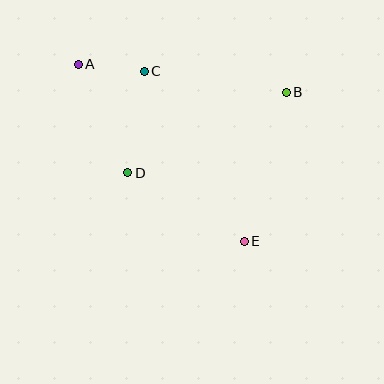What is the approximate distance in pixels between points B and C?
The distance between B and C is approximately 144 pixels.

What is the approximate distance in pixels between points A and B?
The distance between A and B is approximately 210 pixels.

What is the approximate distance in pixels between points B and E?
The distance between B and E is approximately 155 pixels.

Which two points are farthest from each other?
Points A and E are farthest from each other.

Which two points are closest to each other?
Points A and C are closest to each other.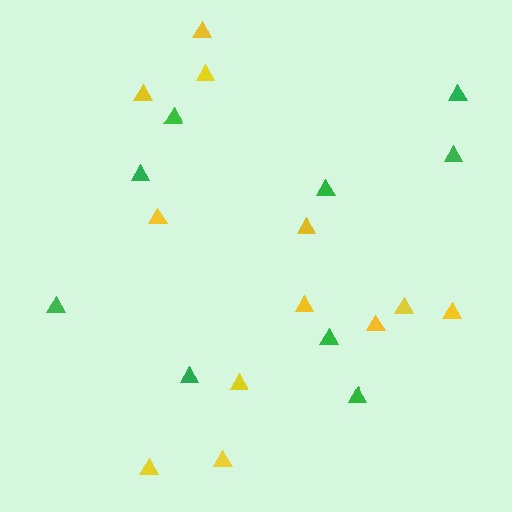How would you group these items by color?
There are 2 groups: one group of yellow triangles (12) and one group of green triangles (9).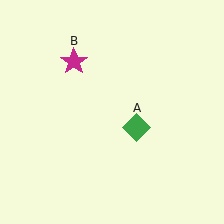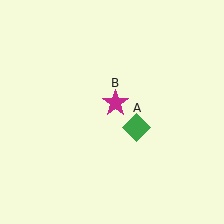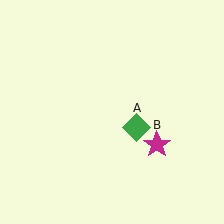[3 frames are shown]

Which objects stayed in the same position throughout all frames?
Green diamond (object A) remained stationary.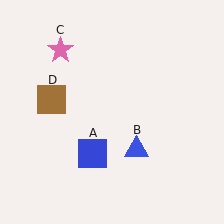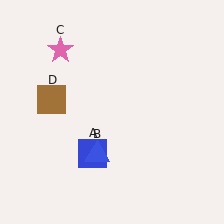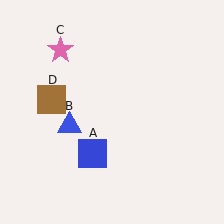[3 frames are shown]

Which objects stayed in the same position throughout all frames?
Blue square (object A) and pink star (object C) and brown square (object D) remained stationary.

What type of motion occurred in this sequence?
The blue triangle (object B) rotated clockwise around the center of the scene.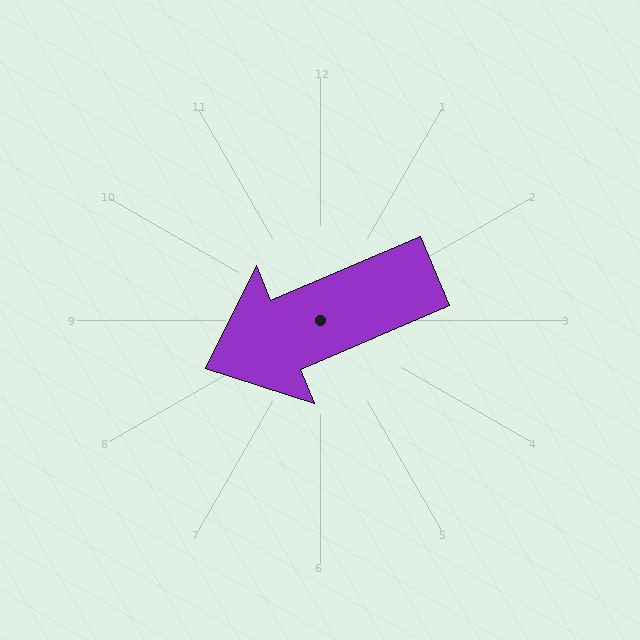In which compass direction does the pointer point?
Southwest.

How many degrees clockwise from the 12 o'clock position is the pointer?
Approximately 247 degrees.